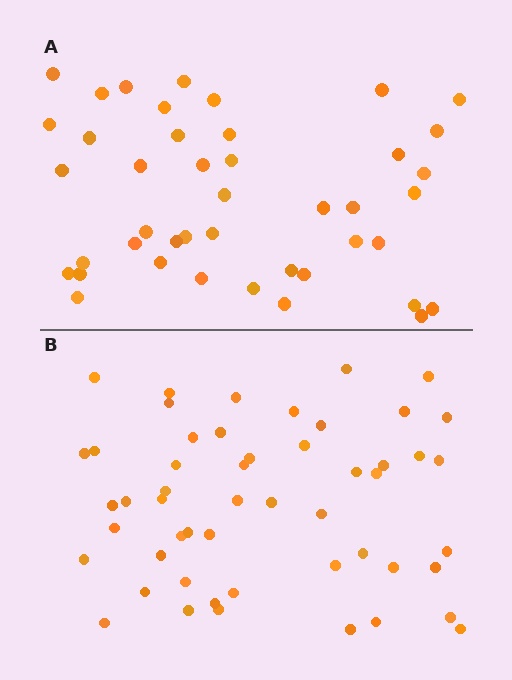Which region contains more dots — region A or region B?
Region B (the bottom region) has more dots.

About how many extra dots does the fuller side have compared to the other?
Region B has roughly 8 or so more dots than region A.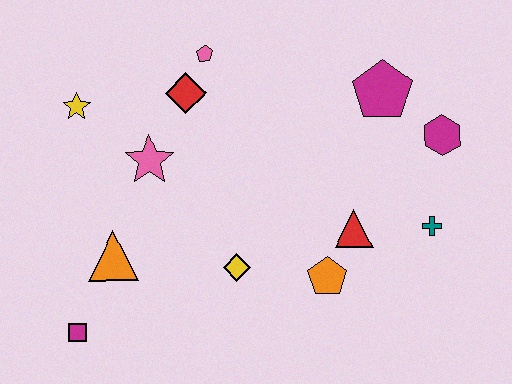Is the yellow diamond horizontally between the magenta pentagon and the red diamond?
Yes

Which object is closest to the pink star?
The red diamond is closest to the pink star.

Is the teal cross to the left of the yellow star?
No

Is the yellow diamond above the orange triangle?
No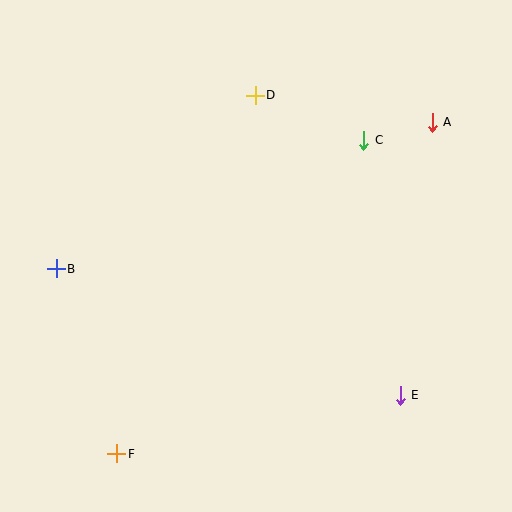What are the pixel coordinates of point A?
Point A is at (432, 122).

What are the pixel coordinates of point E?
Point E is at (400, 395).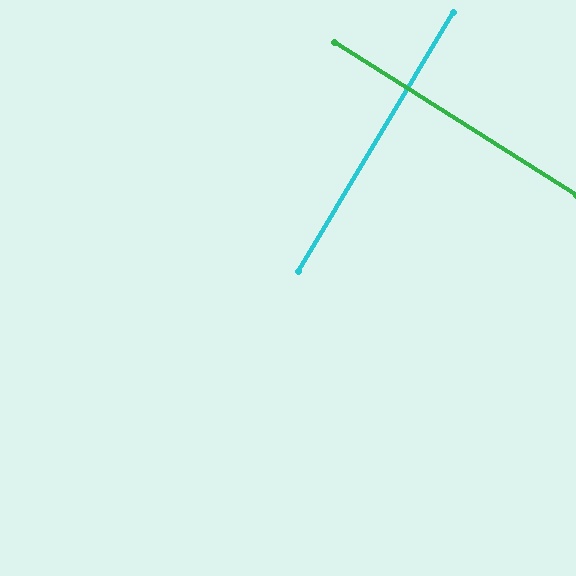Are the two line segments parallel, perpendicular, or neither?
Perpendicular — they meet at approximately 89°.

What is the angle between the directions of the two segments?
Approximately 89 degrees.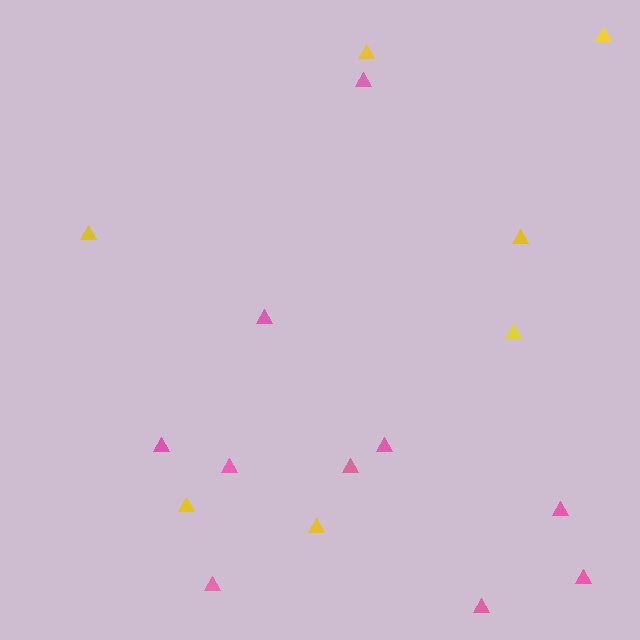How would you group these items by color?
There are 2 groups: one group of yellow triangles (7) and one group of pink triangles (10).